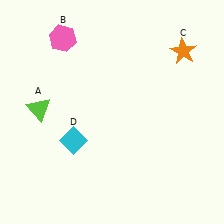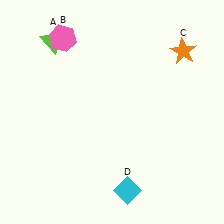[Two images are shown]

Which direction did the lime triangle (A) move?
The lime triangle (A) moved up.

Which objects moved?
The objects that moved are: the lime triangle (A), the cyan diamond (D).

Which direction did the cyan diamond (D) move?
The cyan diamond (D) moved right.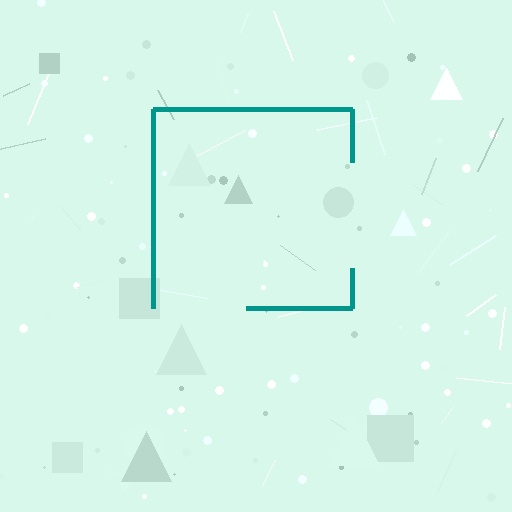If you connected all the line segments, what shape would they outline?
They would outline a square.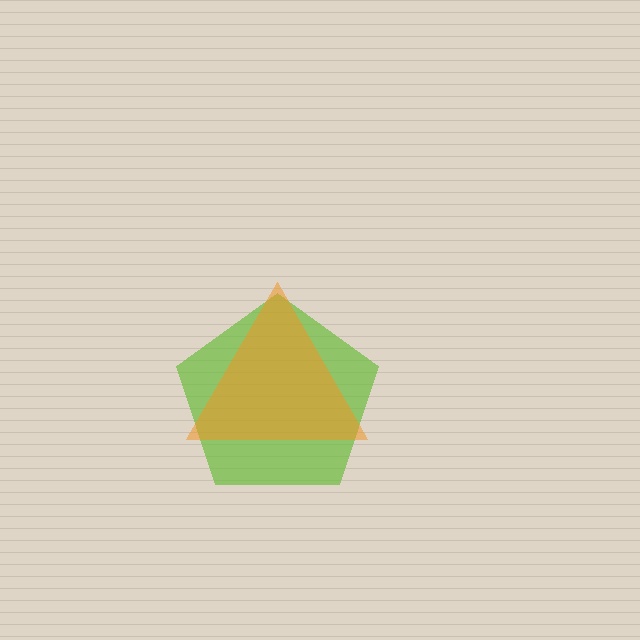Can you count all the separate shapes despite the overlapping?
Yes, there are 2 separate shapes.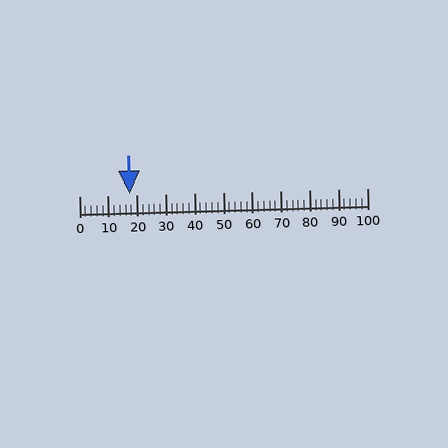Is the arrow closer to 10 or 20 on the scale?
The arrow is closer to 20.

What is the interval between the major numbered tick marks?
The major tick marks are spaced 10 units apart.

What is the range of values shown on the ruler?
The ruler shows values from 0 to 100.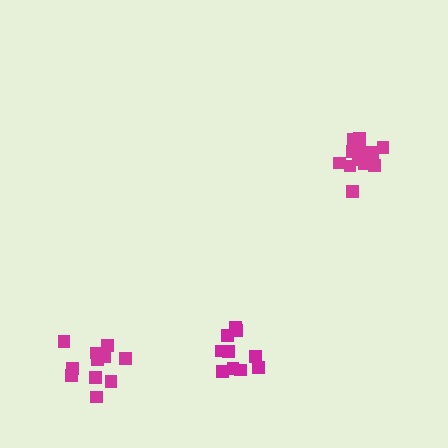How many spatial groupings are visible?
There are 3 spatial groupings.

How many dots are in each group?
Group 1: 10 dots, Group 2: 15 dots, Group 3: 12 dots (37 total).